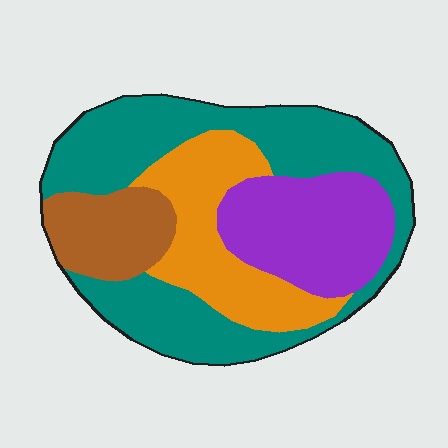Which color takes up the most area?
Teal, at roughly 45%.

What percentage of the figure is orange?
Orange covers about 20% of the figure.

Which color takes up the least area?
Brown, at roughly 15%.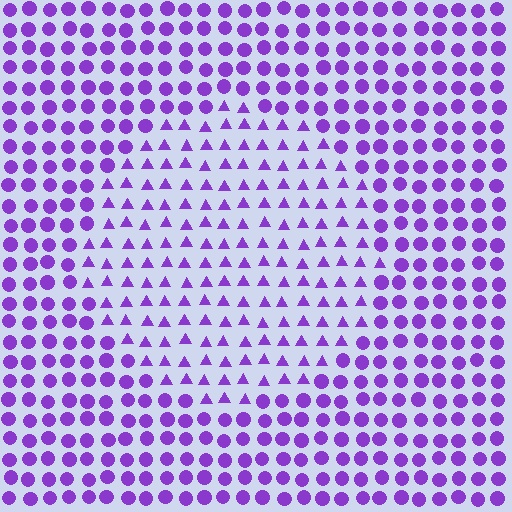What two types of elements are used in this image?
The image uses triangles inside the circle region and circles outside it.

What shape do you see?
I see a circle.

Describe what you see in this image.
The image is filled with small purple elements arranged in a uniform grid. A circle-shaped region contains triangles, while the surrounding area contains circles. The boundary is defined purely by the change in element shape.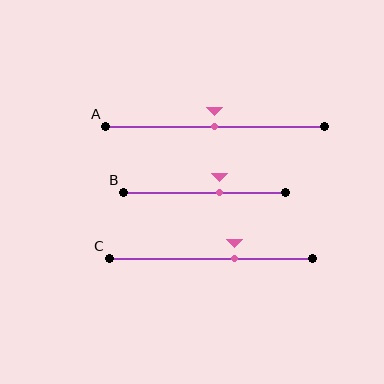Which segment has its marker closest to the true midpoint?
Segment A has its marker closest to the true midpoint.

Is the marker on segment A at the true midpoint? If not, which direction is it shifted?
Yes, the marker on segment A is at the true midpoint.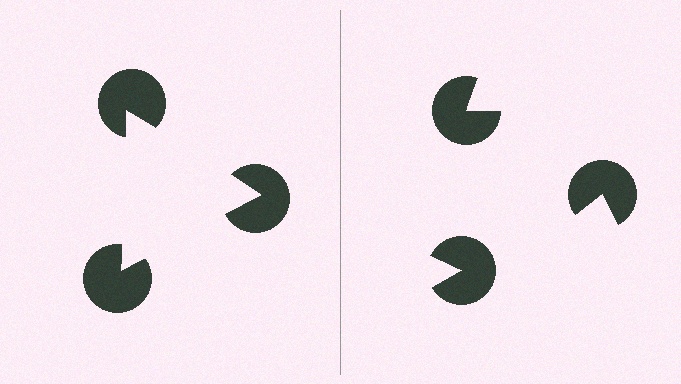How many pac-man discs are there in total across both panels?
6 — 3 on each side.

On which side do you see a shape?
An illusory triangle appears on the left side. On the right side the wedge cuts are rotated, so no coherent shape forms.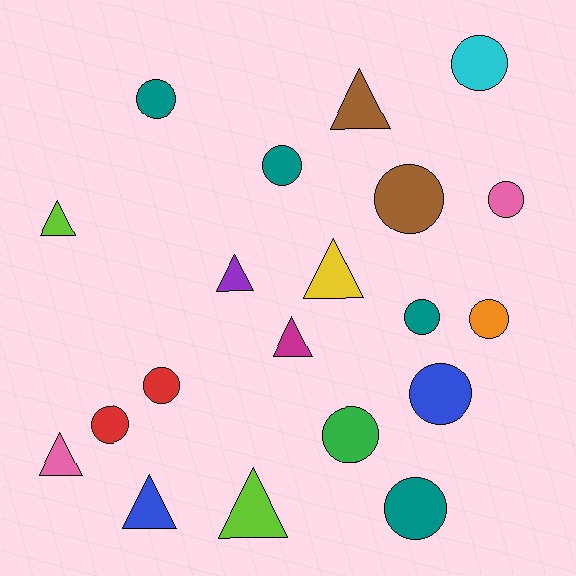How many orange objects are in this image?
There is 1 orange object.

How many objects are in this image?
There are 20 objects.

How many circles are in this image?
There are 12 circles.